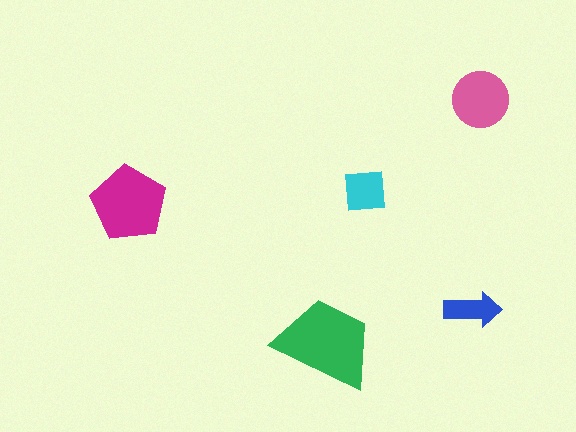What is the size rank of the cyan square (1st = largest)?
4th.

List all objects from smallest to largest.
The blue arrow, the cyan square, the pink circle, the magenta pentagon, the green trapezoid.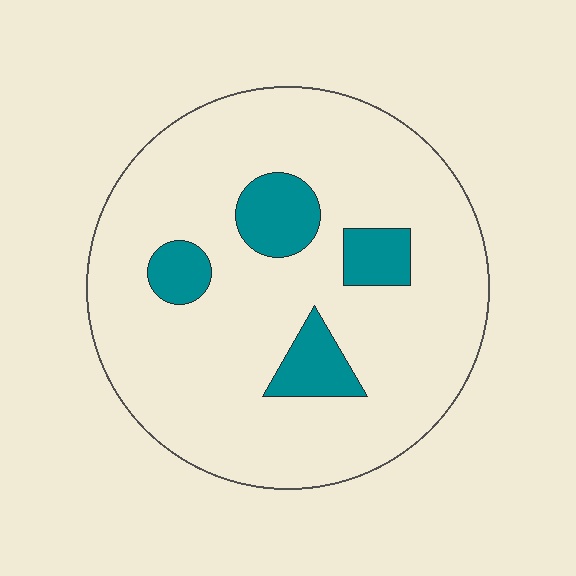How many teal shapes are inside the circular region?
4.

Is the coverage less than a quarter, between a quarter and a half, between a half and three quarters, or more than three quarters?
Less than a quarter.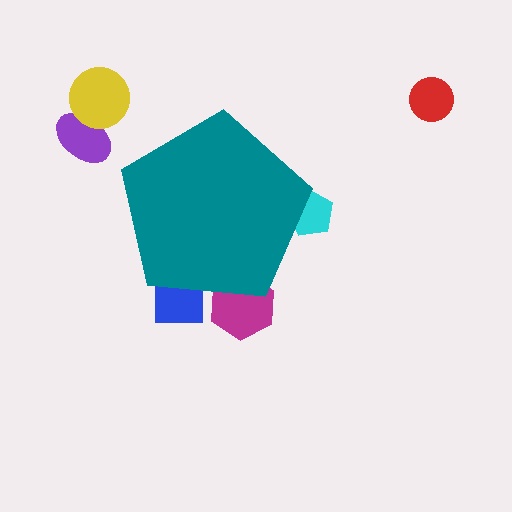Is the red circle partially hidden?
No, the red circle is fully visible.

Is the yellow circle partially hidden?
No, the yellow circle is fully visible.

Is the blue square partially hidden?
Yes, the blue square is partially hidden behind the teal pentagon.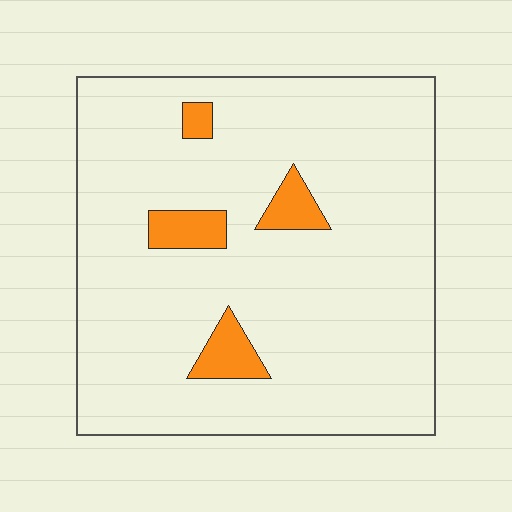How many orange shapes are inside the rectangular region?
4.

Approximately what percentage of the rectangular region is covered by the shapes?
Approximately 10%.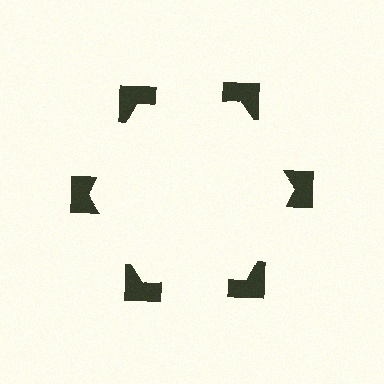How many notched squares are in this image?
There are 6 — one at each vertex of the illusory hexagon.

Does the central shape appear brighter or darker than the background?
It typically appears slightly brighter than the background, even though no actual brightness change is drawn.